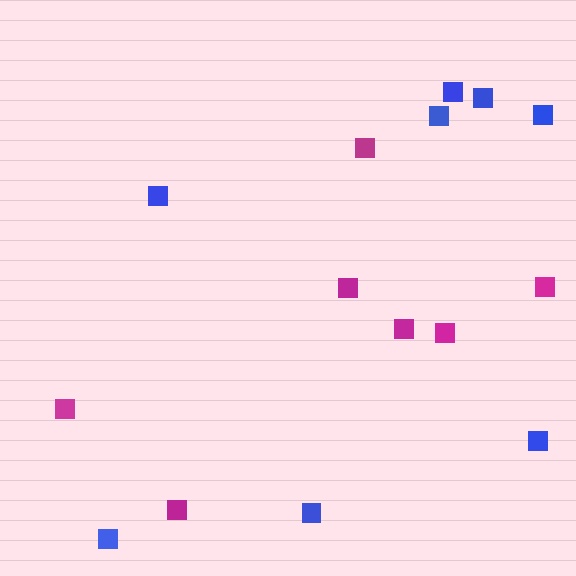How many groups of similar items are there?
There are 2 groups: one group of magenta squares (7) and one group of blue squares (8).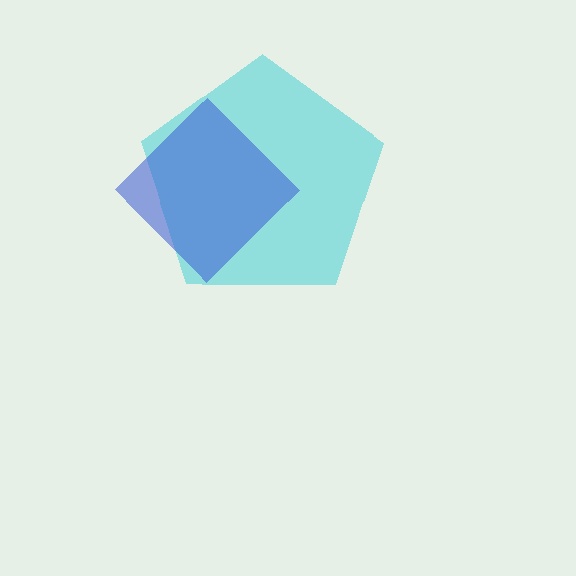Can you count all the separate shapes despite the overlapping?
Yes, there are 2 separate shapes.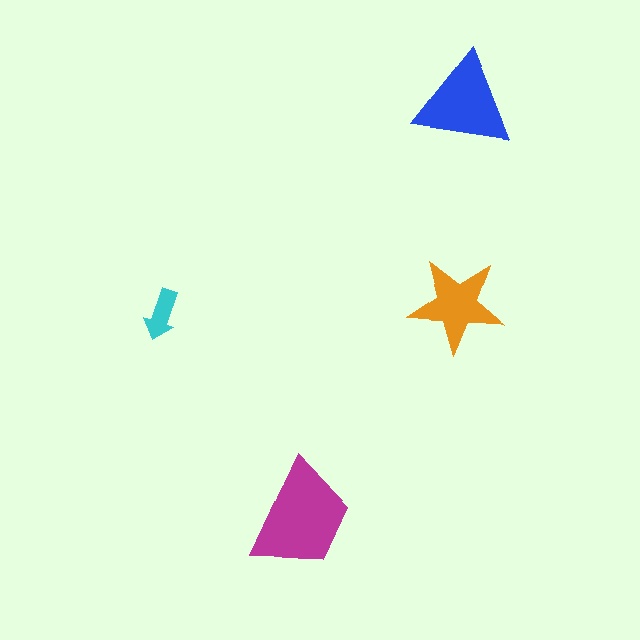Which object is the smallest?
The cyan arrow.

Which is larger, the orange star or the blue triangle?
The blue triangle.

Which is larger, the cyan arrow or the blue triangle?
The blue triangle.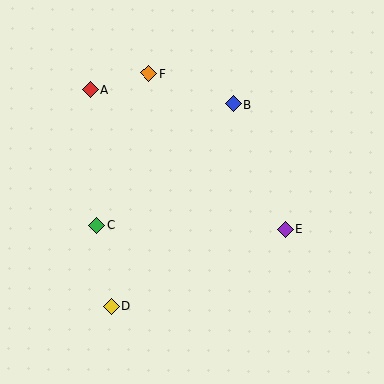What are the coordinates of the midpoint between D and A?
The midpoint between D and A is at (101, 198).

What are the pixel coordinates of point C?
Point C is at (96, 225).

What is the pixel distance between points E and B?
The distance between E and B is 136 pixels.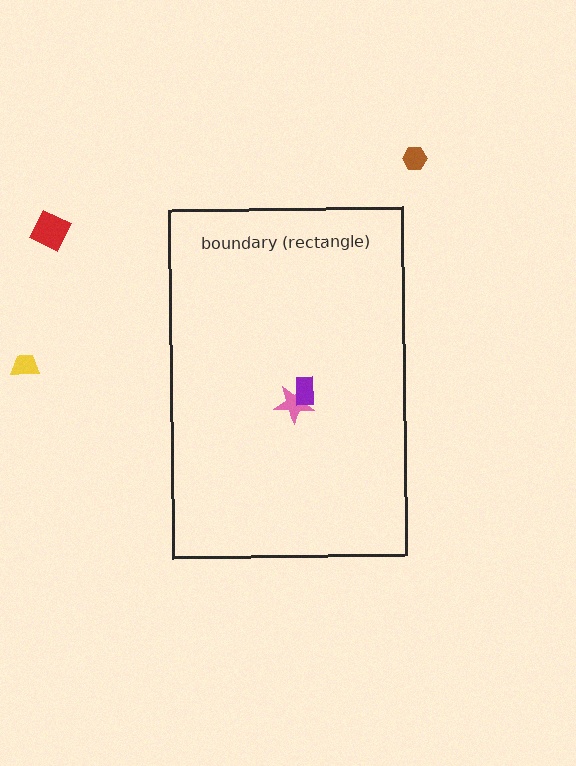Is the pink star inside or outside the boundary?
Inside.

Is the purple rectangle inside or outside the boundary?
Inside.